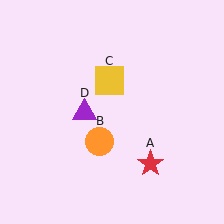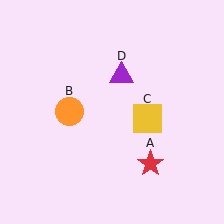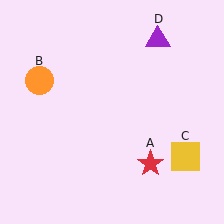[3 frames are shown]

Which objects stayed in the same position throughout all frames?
Red star (object A) remained stationary.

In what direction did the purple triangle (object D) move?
The purple triangle (object D) moved up and to the right.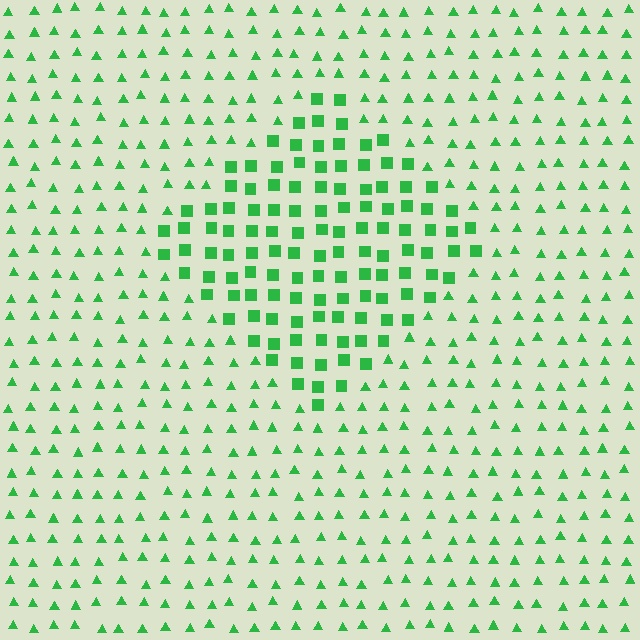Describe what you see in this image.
The image is filled with small green elements arranged in a uniform grid. A diamond-shaped region contains squares, while the surrounding area contains triangles. The boundary is defined purely by the change in element shape.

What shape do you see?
I see a diamond.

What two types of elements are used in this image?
The image uses squares inside the diamond region and triangles outside it.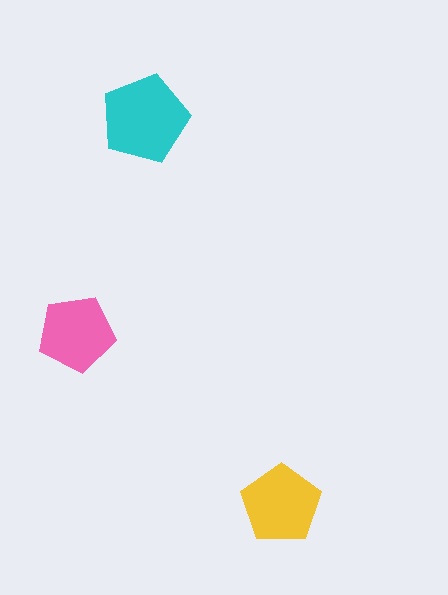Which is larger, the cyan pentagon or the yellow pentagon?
The cyan one.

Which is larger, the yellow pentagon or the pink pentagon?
The yellow one.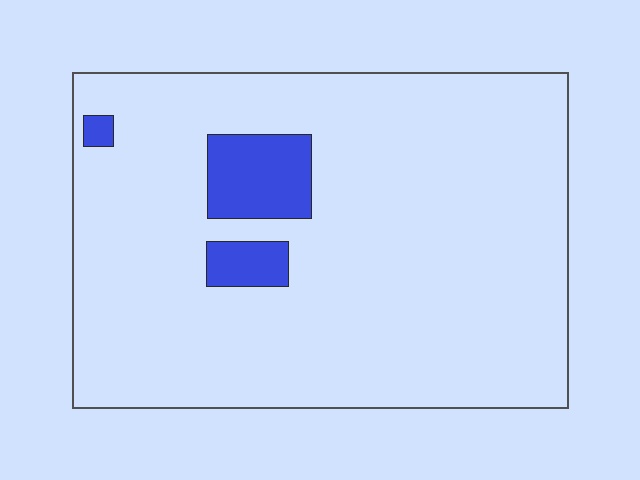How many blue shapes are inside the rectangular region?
3.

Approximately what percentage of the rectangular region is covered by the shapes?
Approximately 10%.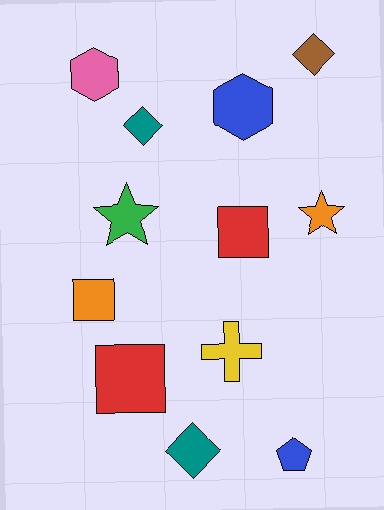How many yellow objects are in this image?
There is 1 yellow object.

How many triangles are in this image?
There are no triangles.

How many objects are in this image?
There are 12 objects.